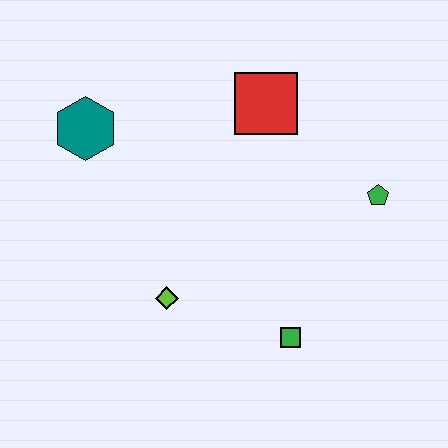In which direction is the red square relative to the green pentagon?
The red square is to the left of the green pentagon.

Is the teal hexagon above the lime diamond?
Yes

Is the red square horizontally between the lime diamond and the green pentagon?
Yes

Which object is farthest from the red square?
The green square is farthest from the red square.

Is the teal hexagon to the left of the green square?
Yes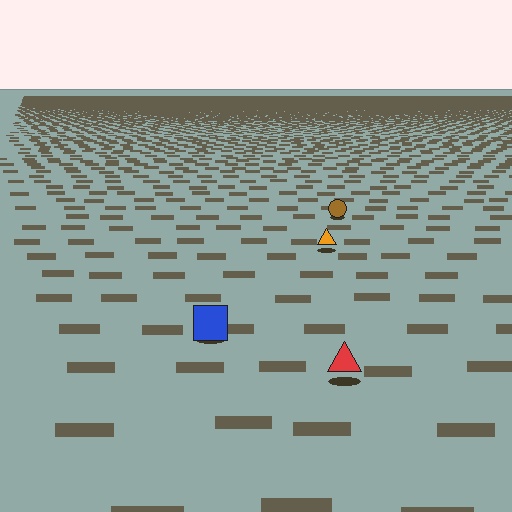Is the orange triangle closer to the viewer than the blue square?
No. The blue square is closer — you can tell from the texture gradient: the ground texture is coarser near it.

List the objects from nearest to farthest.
From nearest to farthest: the red triangle, the blue square, the orange triangle, the brown circle.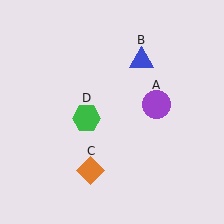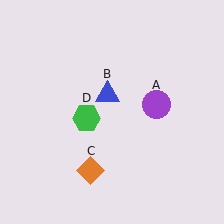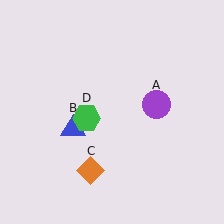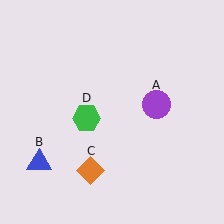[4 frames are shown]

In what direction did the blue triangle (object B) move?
The blue triangle (object B) moved down and to the left.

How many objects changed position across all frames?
1 object changed position: blue triangle (object B).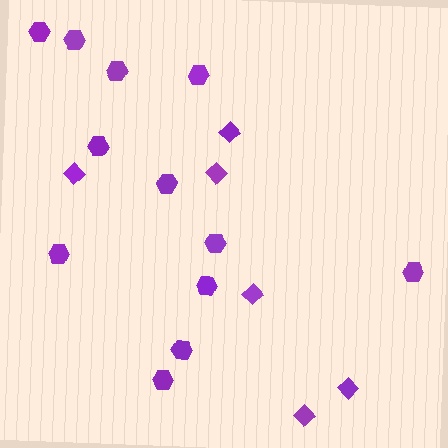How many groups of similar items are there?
There are 2 groups: one group of diamonds (6) and one group of hexagons (12).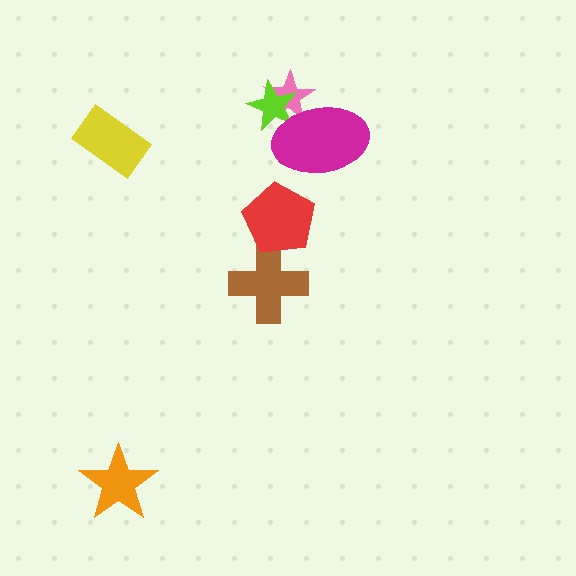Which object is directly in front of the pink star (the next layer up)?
The lime star is directly in front of the pink star.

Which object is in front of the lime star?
The magenta ellipse is in front of the lime star.